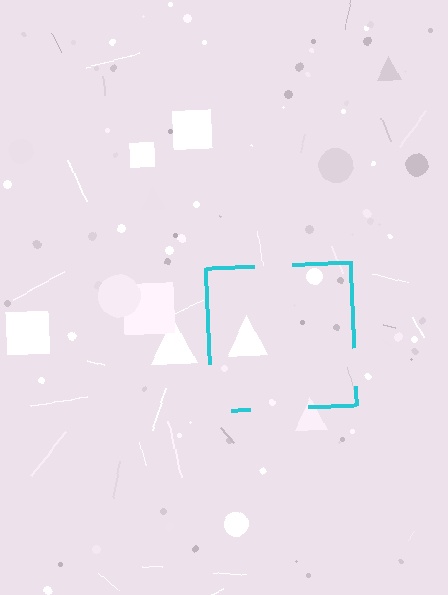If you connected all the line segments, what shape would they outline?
They would outline a square.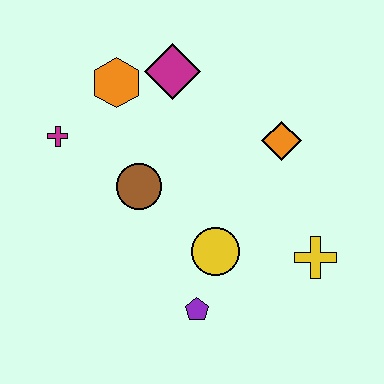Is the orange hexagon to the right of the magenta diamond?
No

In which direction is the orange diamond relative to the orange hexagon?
The orange diamond is to the right of the orange hexagon.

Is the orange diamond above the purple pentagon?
Yes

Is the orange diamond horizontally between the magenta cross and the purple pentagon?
No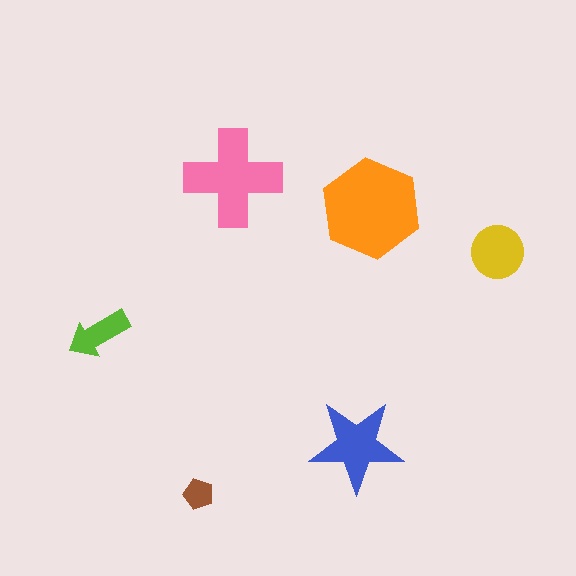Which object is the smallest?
The brown pentagon.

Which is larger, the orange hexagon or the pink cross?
The orange hexagon.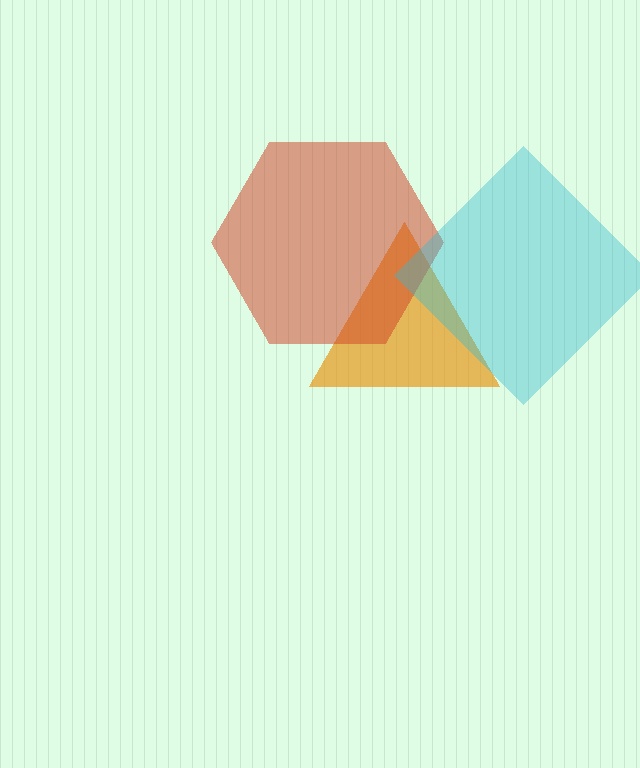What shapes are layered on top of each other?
The layered shapes are: an orange triangle, a red hexagon, a cyan diamond.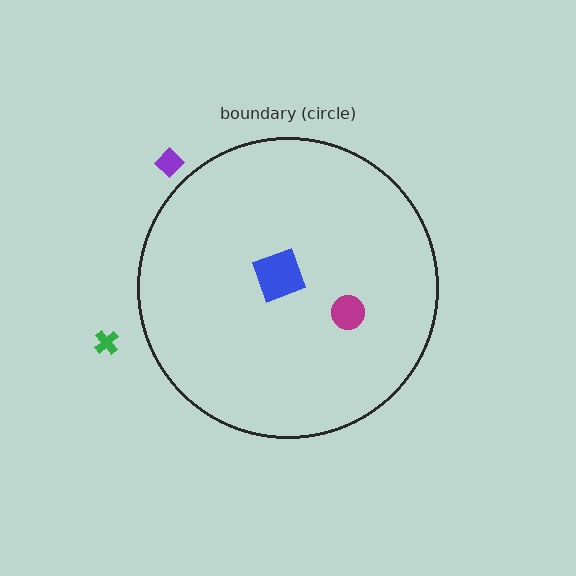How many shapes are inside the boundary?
2 inside, 2 outside.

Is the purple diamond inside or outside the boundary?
Outside.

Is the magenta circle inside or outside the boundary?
Inside.